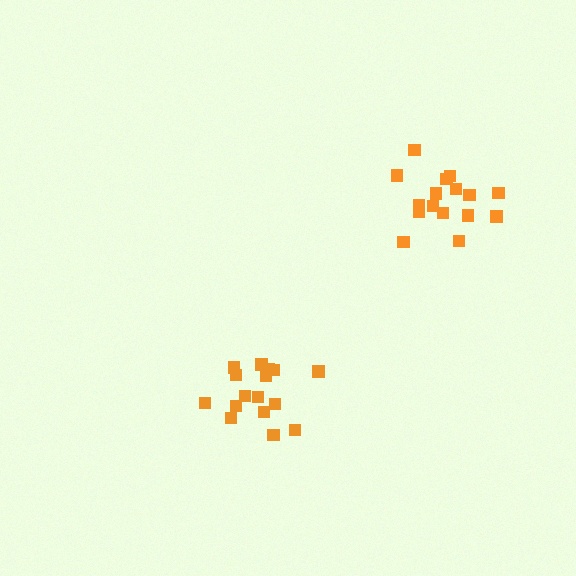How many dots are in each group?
Group 1: 16 dots, Group 2: 17 dots (33 total).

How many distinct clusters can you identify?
There are 2 distinct clusters.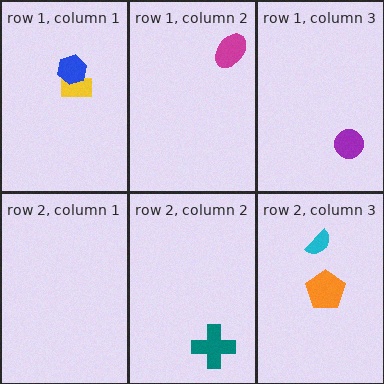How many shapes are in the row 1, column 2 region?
1.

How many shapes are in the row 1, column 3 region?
1.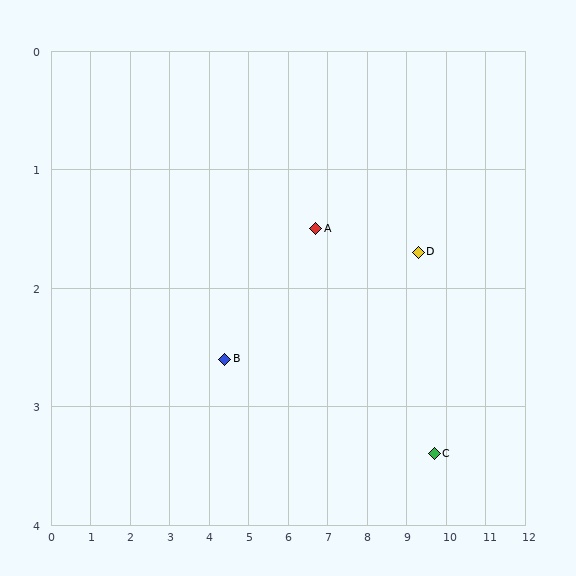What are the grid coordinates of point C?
Point C is at approximately (9.7, 3.4).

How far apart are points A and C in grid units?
Points A and C are about 3.6 grid units apart.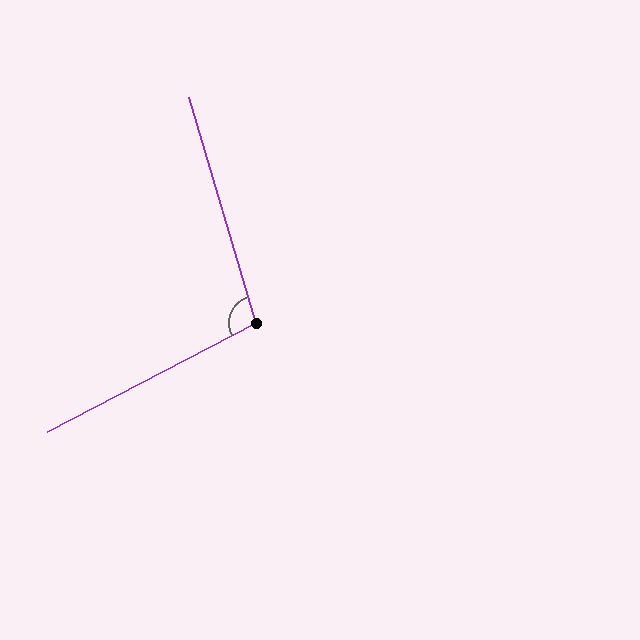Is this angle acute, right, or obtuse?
It is obtuse.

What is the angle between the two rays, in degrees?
Approximately 101 degrees.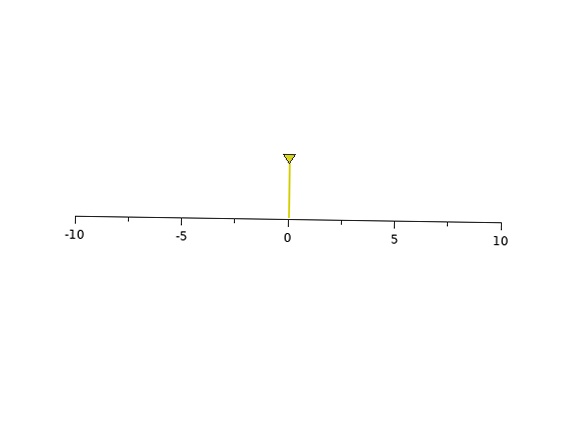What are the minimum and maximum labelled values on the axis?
The axis runs from -10 to 10.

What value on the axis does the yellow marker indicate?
The marker indicates approximately 0.